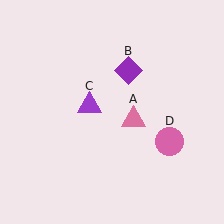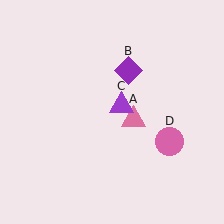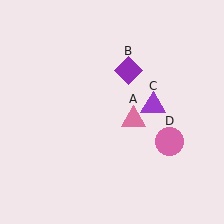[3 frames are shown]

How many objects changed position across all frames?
1 object changed position: purple triangle (object C).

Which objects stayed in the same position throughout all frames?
Pink triangle (object A) and purple diamond (object B) and pink circle (object D) remained stationary.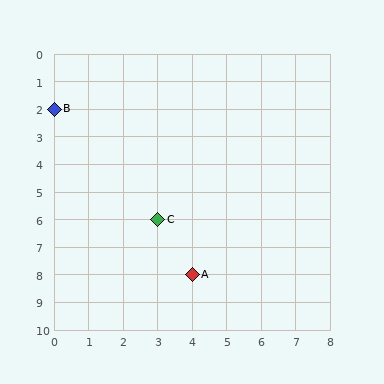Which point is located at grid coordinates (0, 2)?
Point B is at (0, 2).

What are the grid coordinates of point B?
Point B is at grid coordinates (0, 2).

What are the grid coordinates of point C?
Point C is at grid coordinates (3, 6).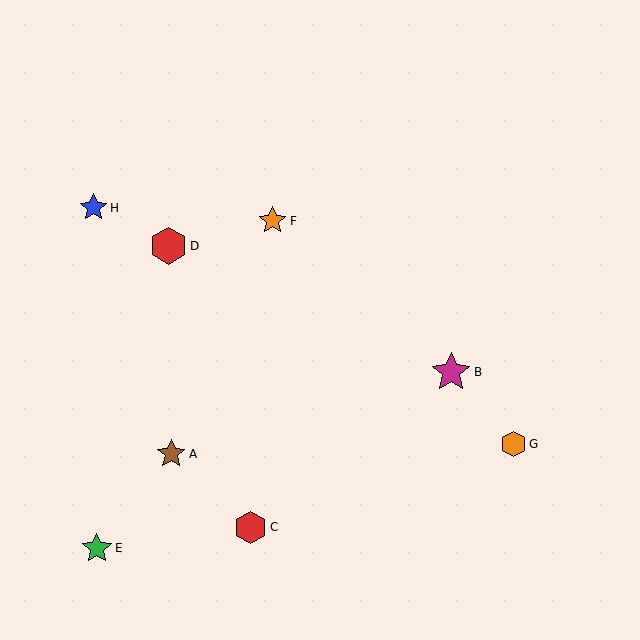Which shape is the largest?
The magenta star (labeled B) is the largest.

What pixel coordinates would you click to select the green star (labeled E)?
Click at (97, 548) to select the green star E.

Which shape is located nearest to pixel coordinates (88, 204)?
The blue star (labeled H) at (93, 208) is nearest to that location.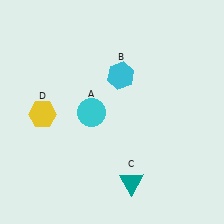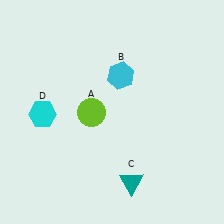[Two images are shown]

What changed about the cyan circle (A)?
In Image 1, A is cyan. In Image 2, it changed to lime.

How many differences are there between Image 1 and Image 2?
There are 2 differences between the two images.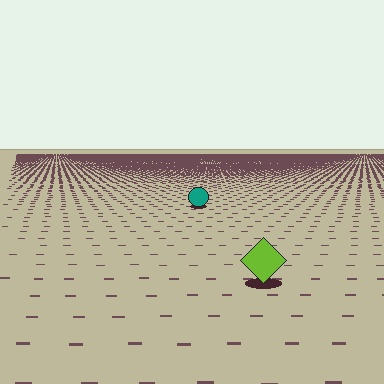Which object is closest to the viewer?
The lime diamond is closest. The texture marks near it are larger and more spread out.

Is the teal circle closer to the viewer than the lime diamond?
No. The lime diamond is closer — you can tell from the texture gradient: the ground texture is coarser near it.